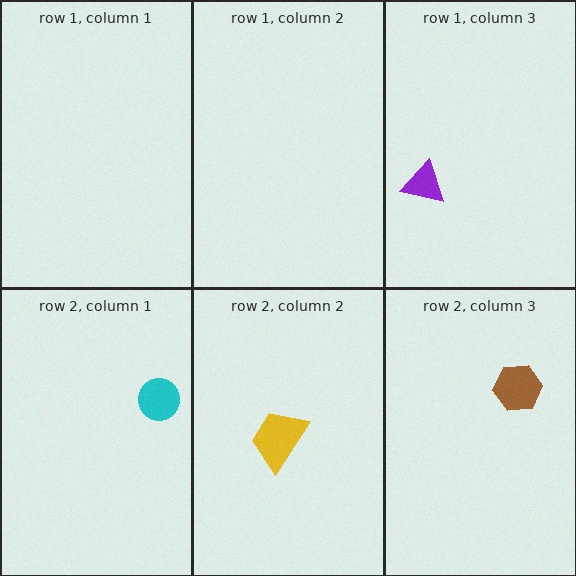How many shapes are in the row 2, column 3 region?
1.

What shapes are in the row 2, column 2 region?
The yellow trapezoid.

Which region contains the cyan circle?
The row 2, column 1 region.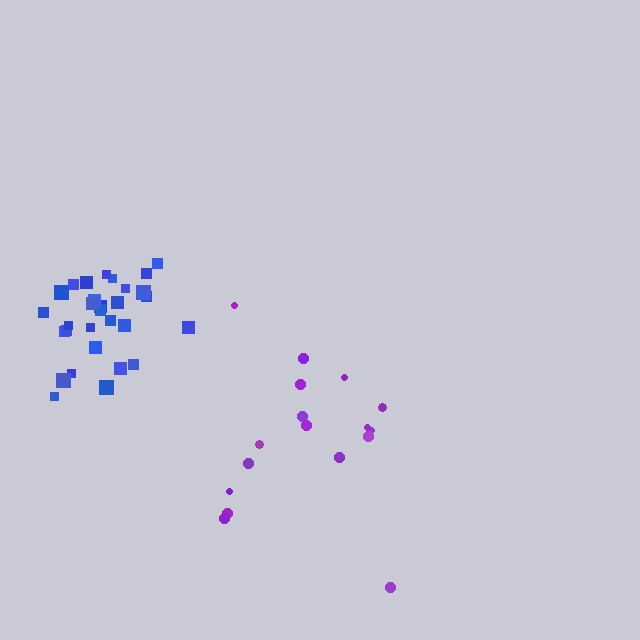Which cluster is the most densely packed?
Blue.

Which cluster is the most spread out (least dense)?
Purple.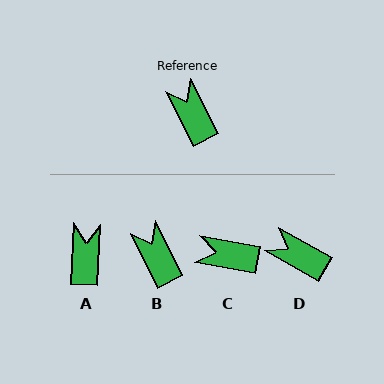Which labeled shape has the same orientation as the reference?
B.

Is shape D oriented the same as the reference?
No, it is off by about 34 degrees.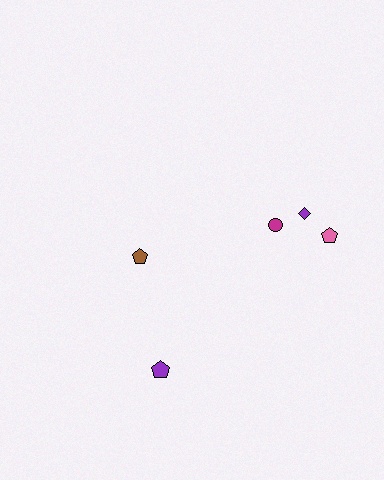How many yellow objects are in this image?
There are no yellow objects.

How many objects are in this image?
There are 5 objects.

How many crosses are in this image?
There are no crosses.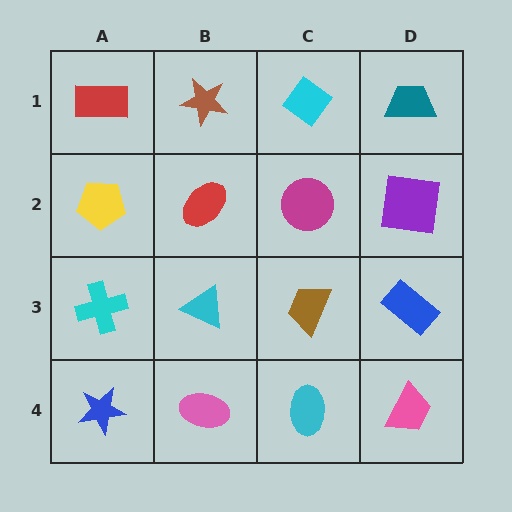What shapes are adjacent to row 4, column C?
A brown trapezoid (row 3, column C), a pink ellipse (row 4, column B), a pink trapezoid (row 4, column D).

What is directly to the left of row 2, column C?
A red ellipse.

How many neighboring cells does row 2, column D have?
3.